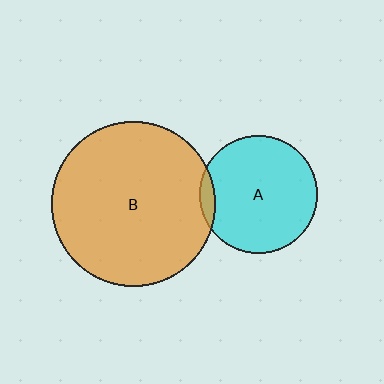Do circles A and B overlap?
Yes.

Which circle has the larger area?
Circle B (orange).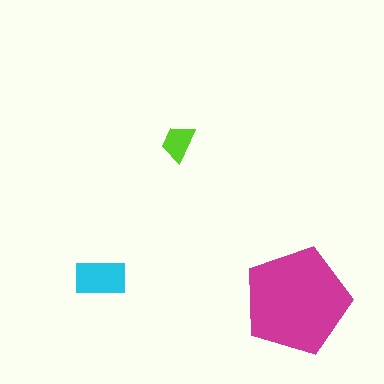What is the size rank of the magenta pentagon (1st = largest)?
1st.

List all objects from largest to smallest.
The magenta pentagon, the cyan rectangle, the lime trapezoid.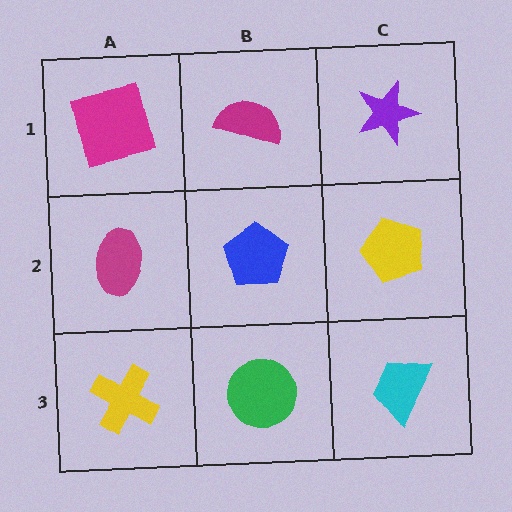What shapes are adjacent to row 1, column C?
A yellow pentagon (row 2, column C), a magenta semicircle (row 1, column B).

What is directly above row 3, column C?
A yellow pentagon.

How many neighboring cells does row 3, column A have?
2.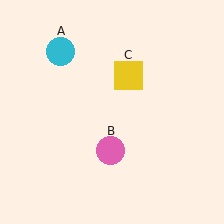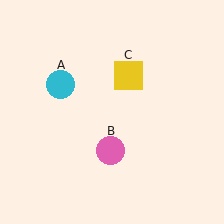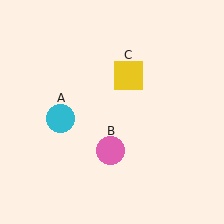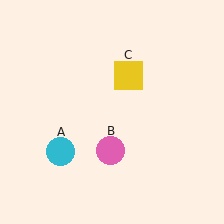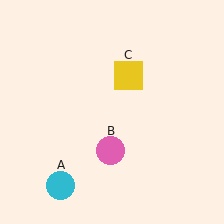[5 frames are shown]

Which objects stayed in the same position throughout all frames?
Pink circle (object B) and yellow square (object C) remained stationary.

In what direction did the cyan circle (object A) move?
The cyan circle (object A) moved down.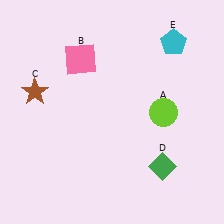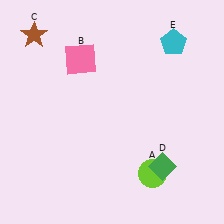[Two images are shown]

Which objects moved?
The objects that moved are: the lime circle (A), the brown star (C).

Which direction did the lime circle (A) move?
The lime circle (A) moved down.